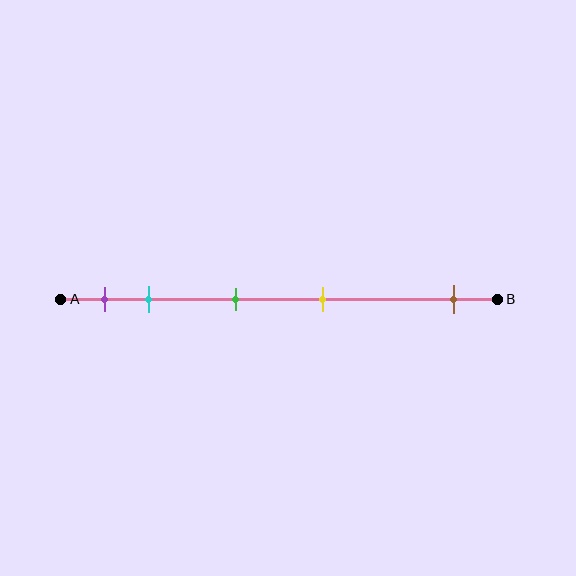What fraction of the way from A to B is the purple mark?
The purple mark is approximately 10% (0.1) of the way from A to B.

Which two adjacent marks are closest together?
The purple and cyan marks are the closest adjacent pair.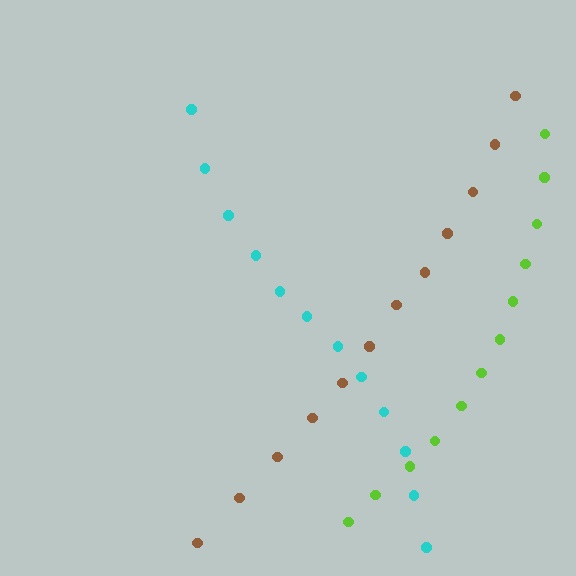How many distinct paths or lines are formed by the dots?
There are 3 distinct paths.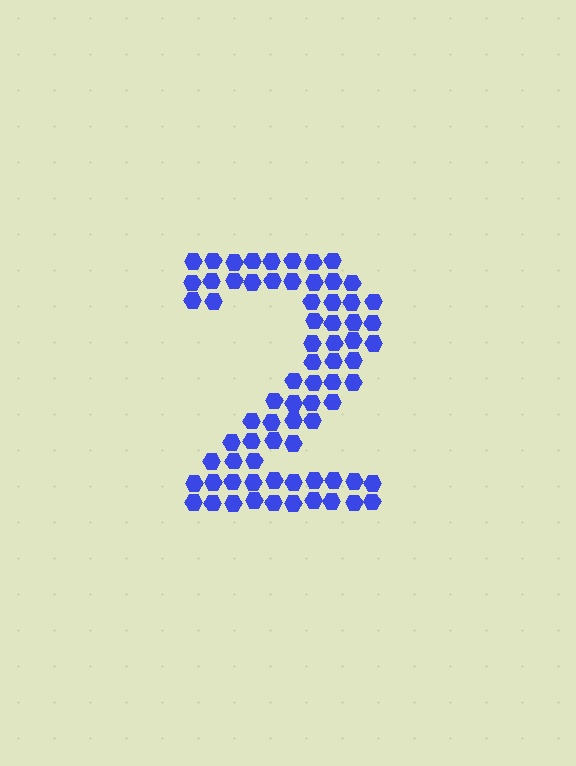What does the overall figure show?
The overall figure shows the digit 2.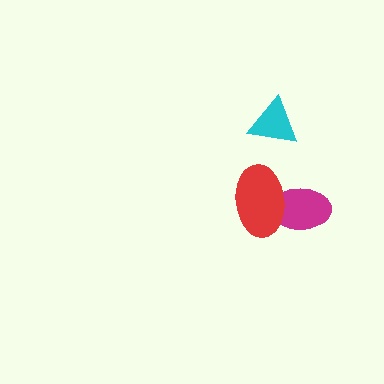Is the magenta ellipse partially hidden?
Yes, it is partially covered by another shape.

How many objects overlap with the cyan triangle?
0 objects overlap with the cyan triangle.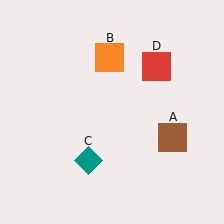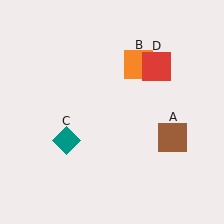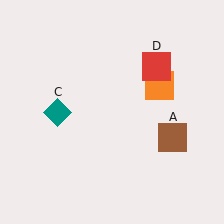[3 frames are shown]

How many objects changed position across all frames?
2 objects changed position: orange square (object B), teal diamond (object C).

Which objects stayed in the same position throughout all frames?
Brown square (object A) and red square (object D) remained stationary.